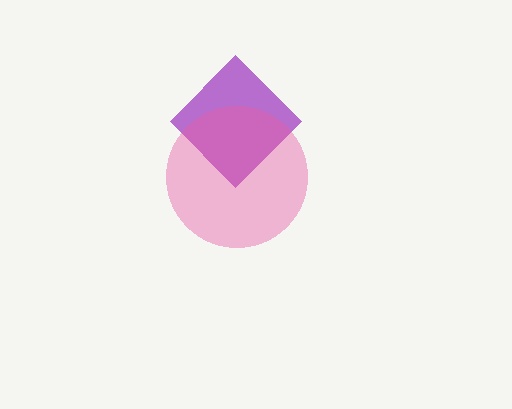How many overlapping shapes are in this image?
There are 2 overlapping shapes in the image.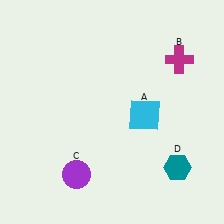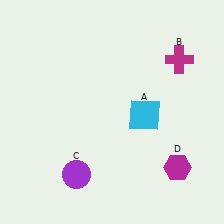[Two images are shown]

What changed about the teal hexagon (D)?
In Image 1, D is teal. In Image 2, it changed to magenta.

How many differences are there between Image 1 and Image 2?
There is 1 difference between the two images.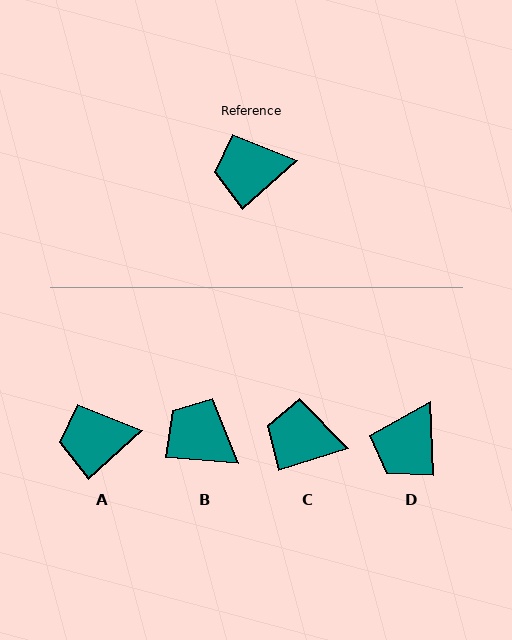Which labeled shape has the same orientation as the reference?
A.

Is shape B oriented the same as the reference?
No, it is off by about 47 degrees.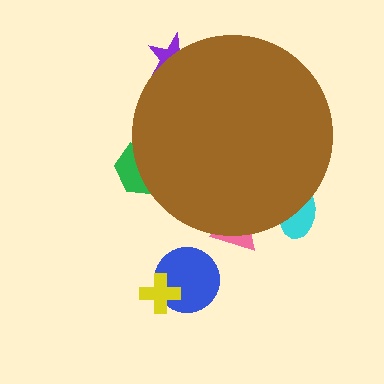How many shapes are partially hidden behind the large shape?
4 shapes are partially hidden.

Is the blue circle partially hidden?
No, the blue circle is fully visible.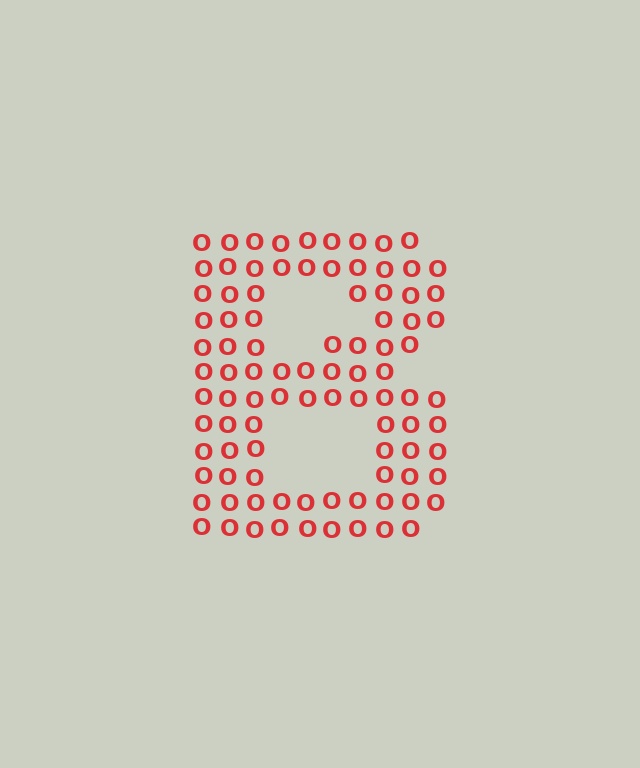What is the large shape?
The large shape is the letter B.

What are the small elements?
The small elements are letter O's.